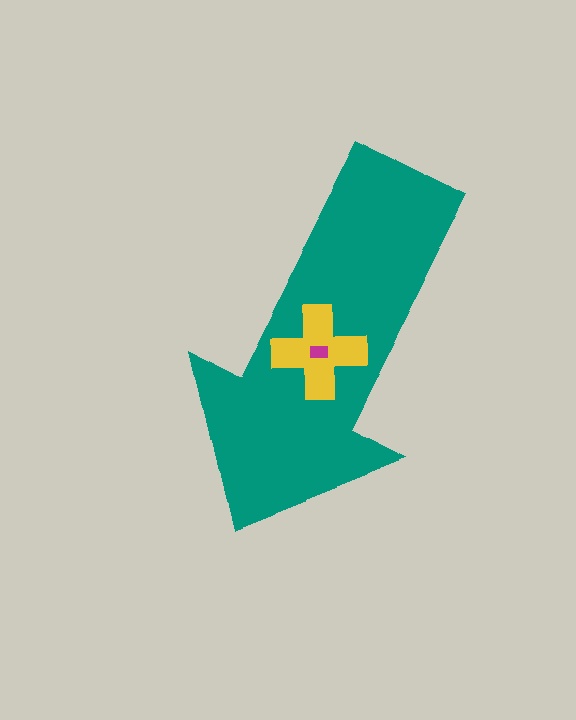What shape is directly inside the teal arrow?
The yellow cross.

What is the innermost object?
The magenta rectangle.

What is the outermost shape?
The teal arrow.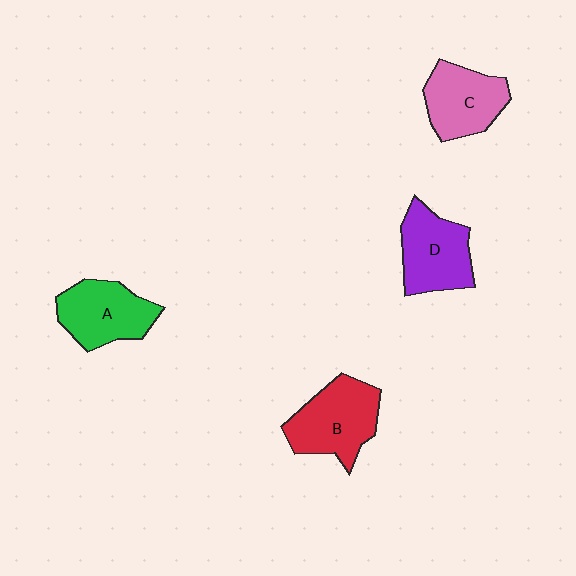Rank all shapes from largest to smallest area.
From largest to smallest: B (red), D (purple), A (green), C (pink).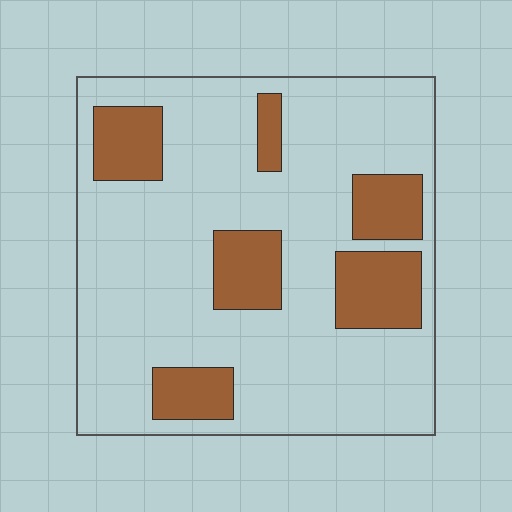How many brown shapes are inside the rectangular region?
6.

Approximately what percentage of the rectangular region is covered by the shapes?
Approximately 20%.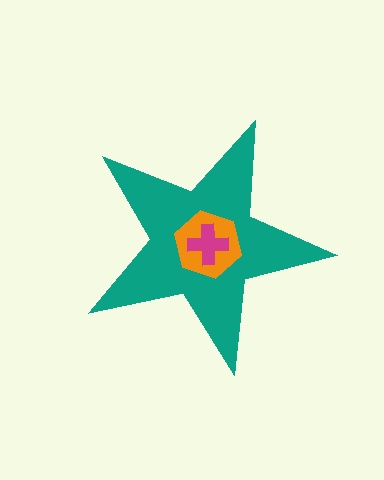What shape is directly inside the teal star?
The orange hexagon.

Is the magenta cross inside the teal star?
Yes.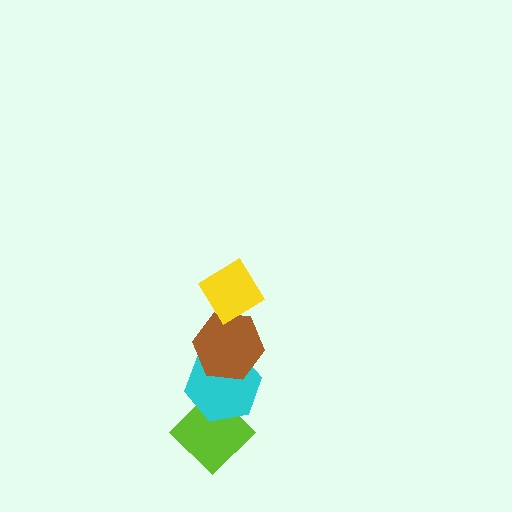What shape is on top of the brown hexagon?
The yellow diamond is on top of the brown hexagon.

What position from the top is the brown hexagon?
The brown hexagon is 2nd from the top.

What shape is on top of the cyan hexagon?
The brown hexagon is on top of the cyan hexagon.